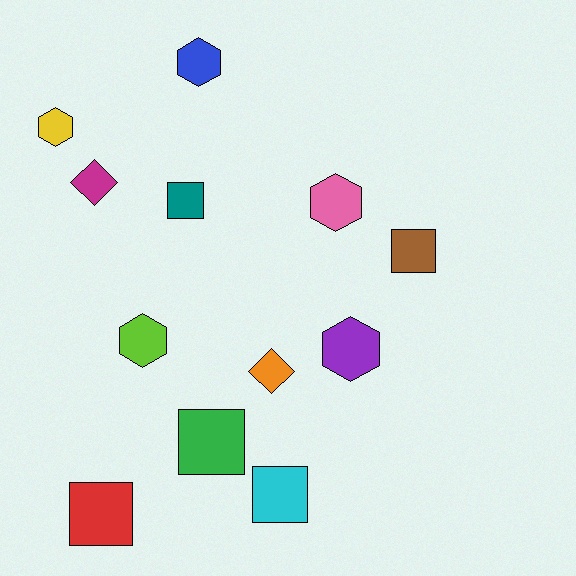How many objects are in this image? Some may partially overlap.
There are 12 objects.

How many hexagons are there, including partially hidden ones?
There are 5 hexagons.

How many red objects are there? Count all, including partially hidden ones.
There is 1 red object.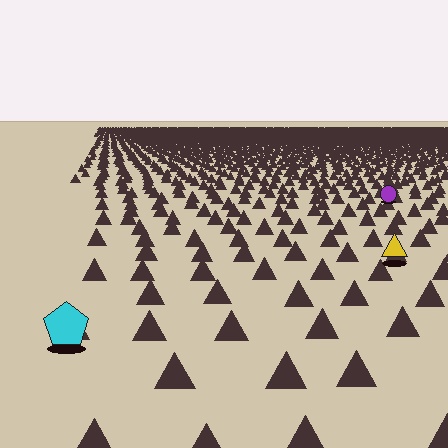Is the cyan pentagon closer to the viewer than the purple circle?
Yes. The cyan pentagon is closer — you can tell from the texture gradient: the ground texture is coarser near it.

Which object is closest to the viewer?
The cyan pentagon is closest. The texture marks near it are larger and more spread out.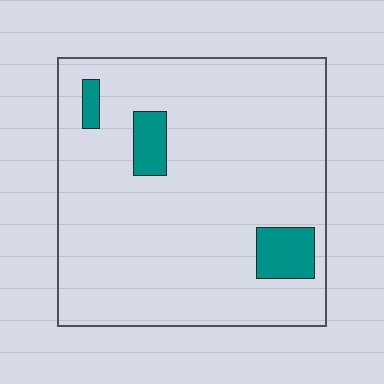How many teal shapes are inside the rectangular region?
3.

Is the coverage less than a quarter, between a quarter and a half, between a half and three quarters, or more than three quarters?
Less than a quarter.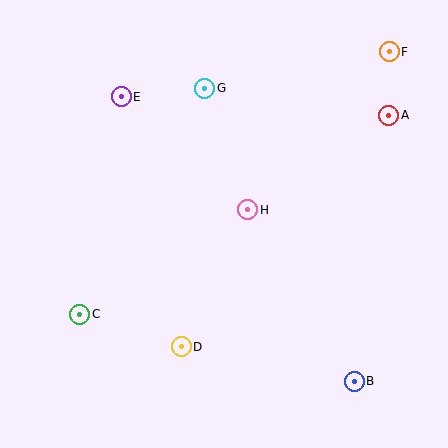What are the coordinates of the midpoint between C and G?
The midpoint between C and G is at (142, 201).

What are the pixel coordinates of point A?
Point A is at (389, 115).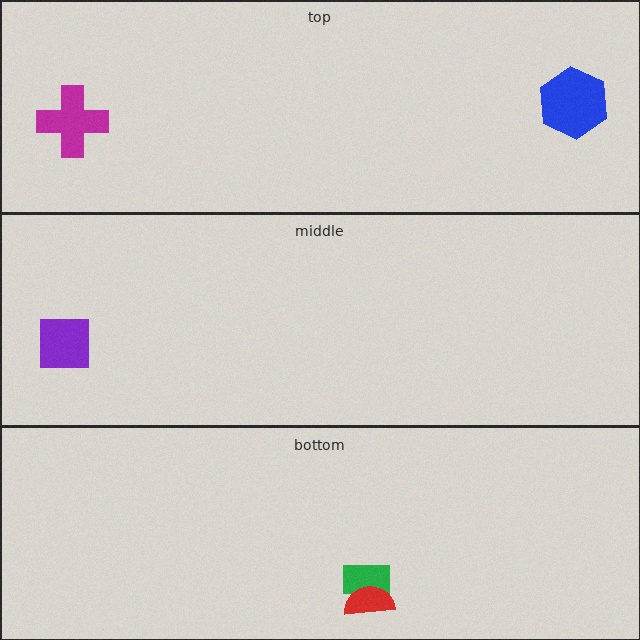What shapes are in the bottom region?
The green rectangle, the red semicircle.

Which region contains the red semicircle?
The bottom region.